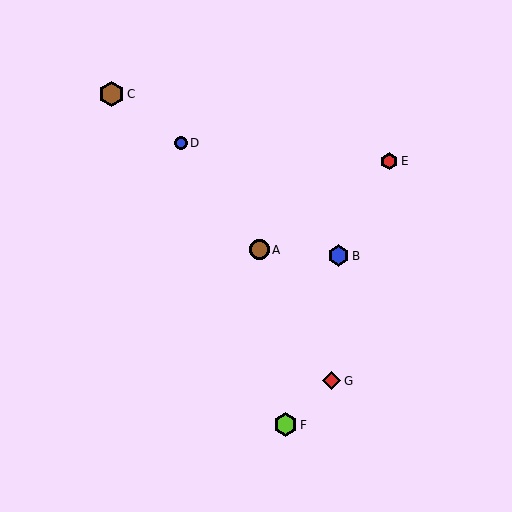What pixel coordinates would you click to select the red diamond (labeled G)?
Click at (331, 381) to select the red diamond G.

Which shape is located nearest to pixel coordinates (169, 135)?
The blue circle (labeled D) at (181, 143) is nearest to that location.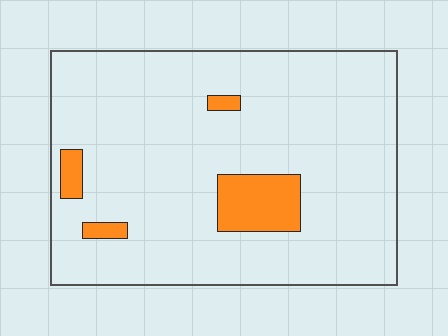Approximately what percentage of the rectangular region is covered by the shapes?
Approximately 10%.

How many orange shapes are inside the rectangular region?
4.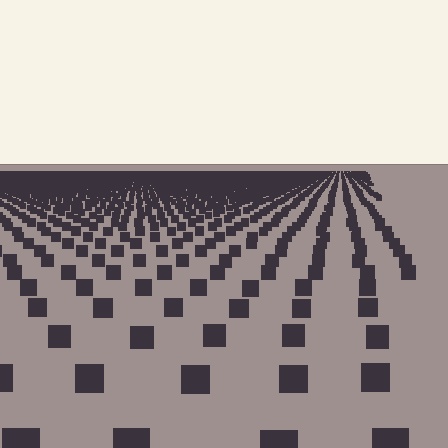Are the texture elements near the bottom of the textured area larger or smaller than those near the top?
Larger. Near the bottom, elements are closer to the viewer and appear at a bigger on-screen size.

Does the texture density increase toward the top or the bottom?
Density increases toward the top.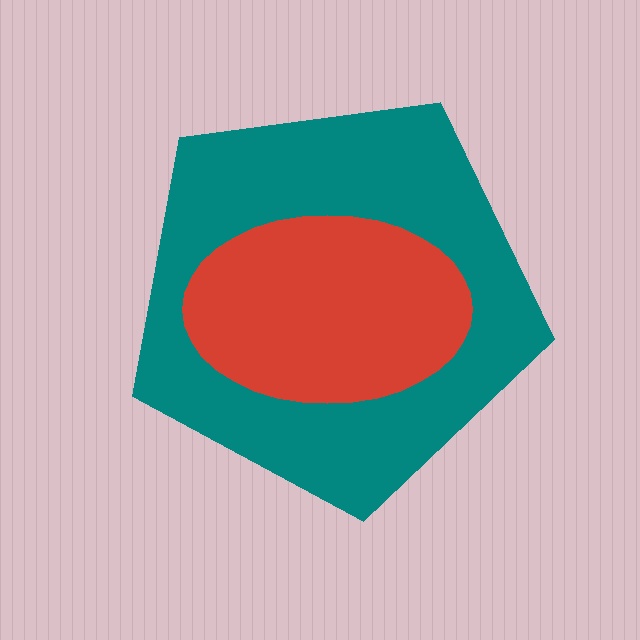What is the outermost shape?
The teal pentagon.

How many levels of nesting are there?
2.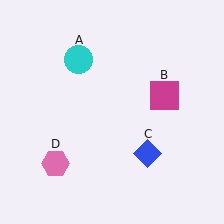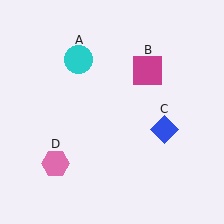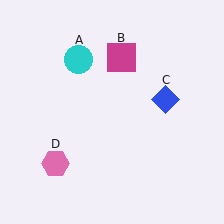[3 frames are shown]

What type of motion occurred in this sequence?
The magenta square (object B), blue diamond (object C) rotated counterclockwise around the center of the scene.